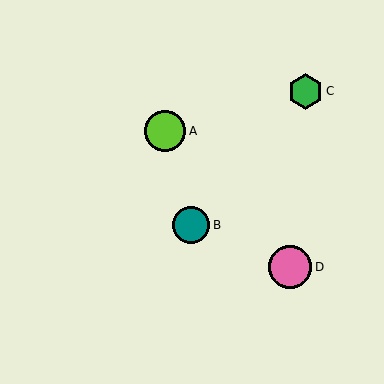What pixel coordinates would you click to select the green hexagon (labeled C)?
Click at (306, 91) to select the green hexagon C.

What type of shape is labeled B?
Shape B is a teal circle.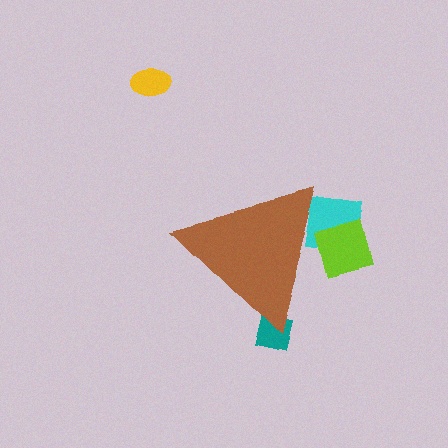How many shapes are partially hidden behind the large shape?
3 shapes are partially hidden.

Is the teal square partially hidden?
Yes, the teal square is partially hidden behind the brown triangle.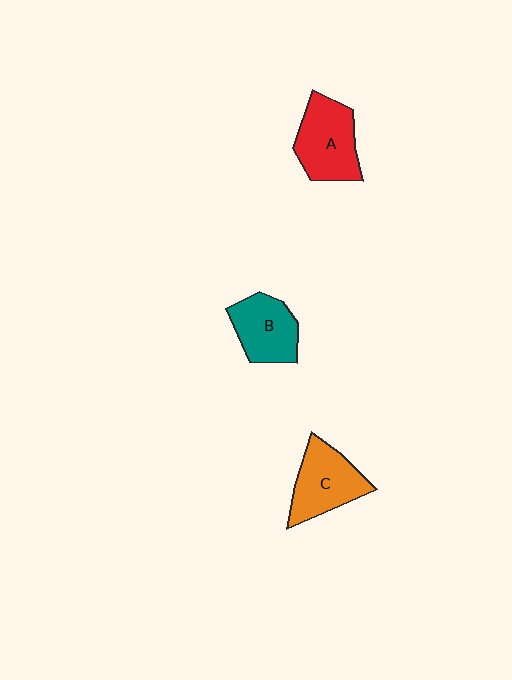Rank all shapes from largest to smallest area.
From largest to smallest: A (red), C (orange), B (teal).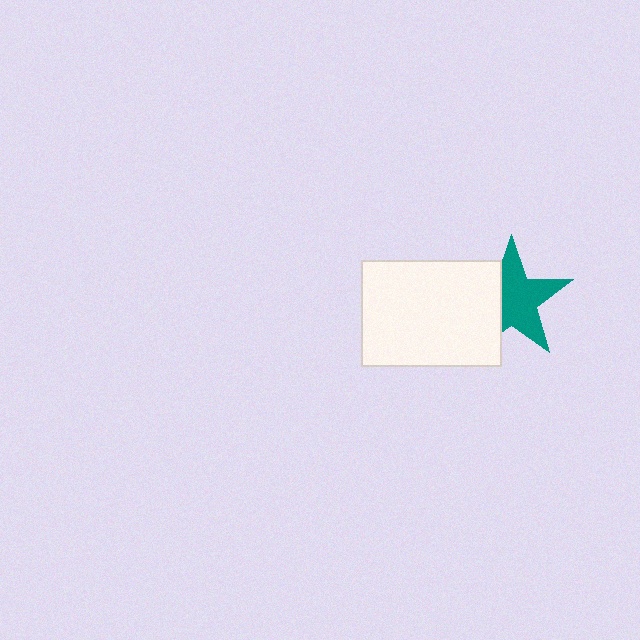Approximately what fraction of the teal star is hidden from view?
Roughly 33% of the teal star is hidden behind the white rectangle.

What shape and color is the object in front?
The object in front is a white rectangle.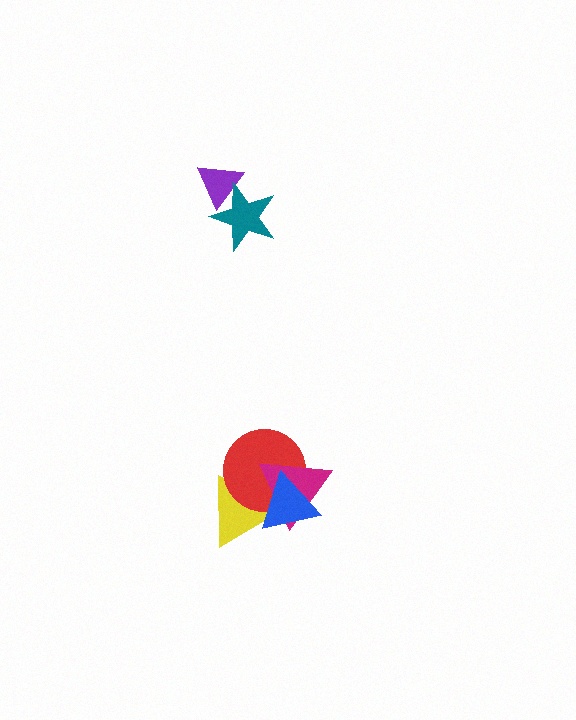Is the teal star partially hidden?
No, no other shape covers it.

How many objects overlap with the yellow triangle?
3 objects overlap with the yellow triangle.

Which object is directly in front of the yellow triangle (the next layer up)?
The red circle is directly in front of the yellow triangle.